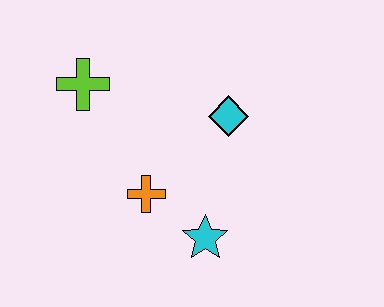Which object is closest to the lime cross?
The orange cross is closest to the lime cross.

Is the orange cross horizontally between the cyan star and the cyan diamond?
No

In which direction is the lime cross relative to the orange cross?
The lime cross is above the orange cross.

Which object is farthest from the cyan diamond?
The lime cross is farthest from the cyan diamond.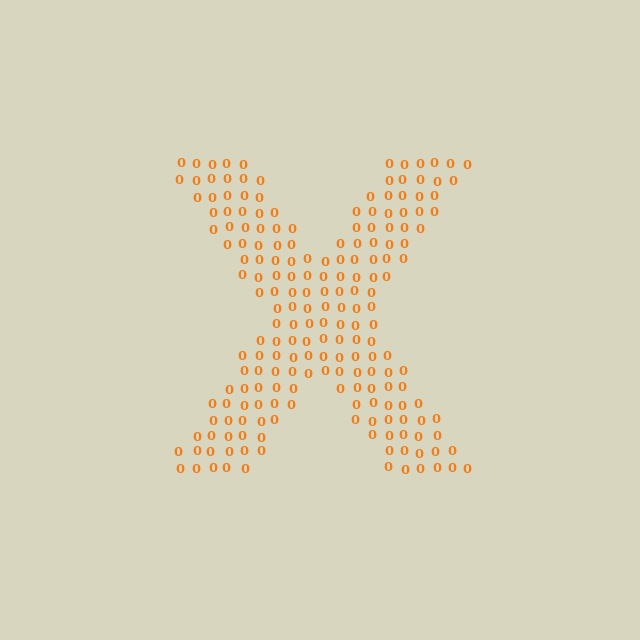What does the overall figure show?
The overall figure shows the letter X.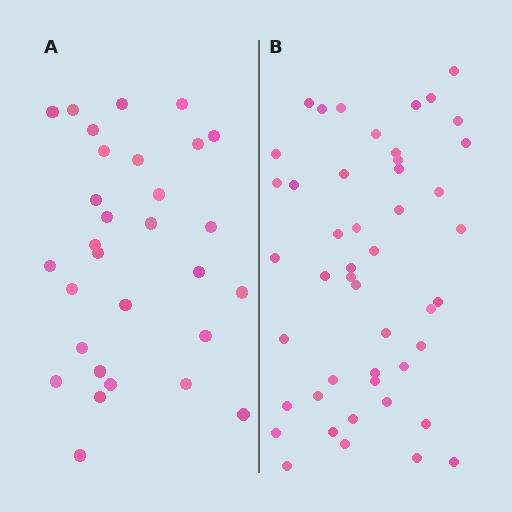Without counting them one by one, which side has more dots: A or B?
Region B (the right region) has more dots.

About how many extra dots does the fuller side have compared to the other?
Region B has approximately 15 more dots than region A.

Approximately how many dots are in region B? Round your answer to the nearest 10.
About 50 dots. (The exact count is 47, which rounds to 50.)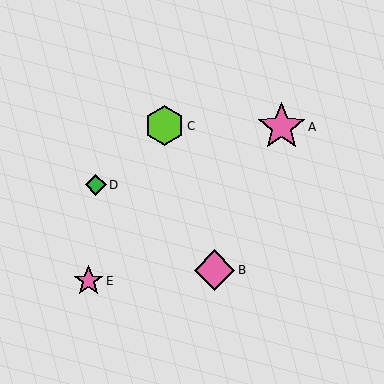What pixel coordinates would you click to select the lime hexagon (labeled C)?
Click at (164, 126) to select the lime hexagon C.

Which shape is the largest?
The pink star (labeled A) is the largest.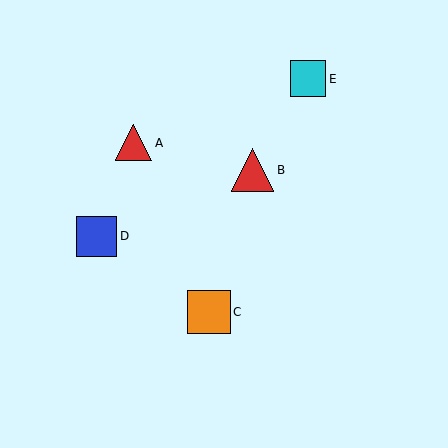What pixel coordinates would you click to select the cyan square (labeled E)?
Click at (308, 79) to select the cyan square E.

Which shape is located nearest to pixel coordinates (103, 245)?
The blue square (labeled D) at (96, 236) is nearest to that location.